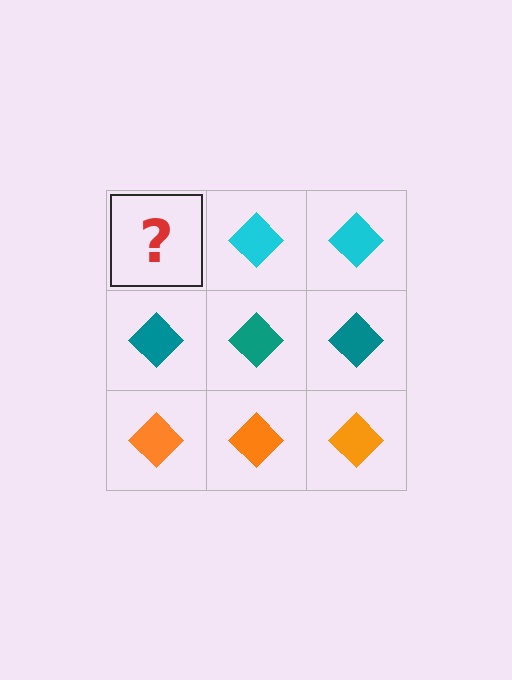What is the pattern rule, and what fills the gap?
The rule is that each row has a consistent color. The gap should be filled with a cyan diamond.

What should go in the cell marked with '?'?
The missing cell should contain a cyan diamond.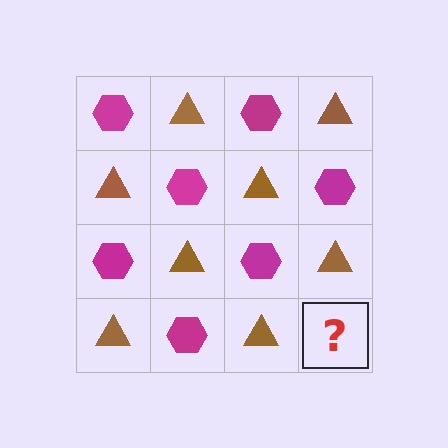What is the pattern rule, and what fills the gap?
The rule is that it alternates magenta hexagon and brown triangle in a checkerboard pattern. The gap should be filled with a magenta hexagon.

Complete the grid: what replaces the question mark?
The question mark should be replaced with a magenta hexagon.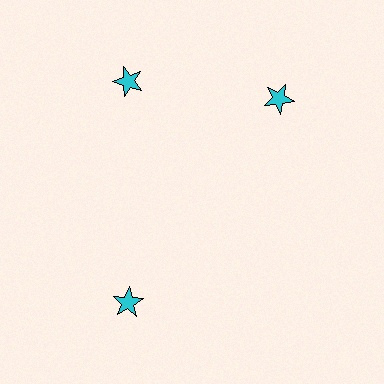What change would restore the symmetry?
The symmetry would be restored by rotating it back into even spacing with its neighbors so that all 3 stars sit at equal angles and equal distance from the center.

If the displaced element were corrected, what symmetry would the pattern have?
It would have 3-fold rotational symmetry — the pattern would map onto itself every 120 degrees.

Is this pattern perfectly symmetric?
No. The 3 cyan stars are arranged in a ring, but one element near the 3 o'clock position is rotated out of alignment along the ring, breaking the 3-fold rotational symmetry.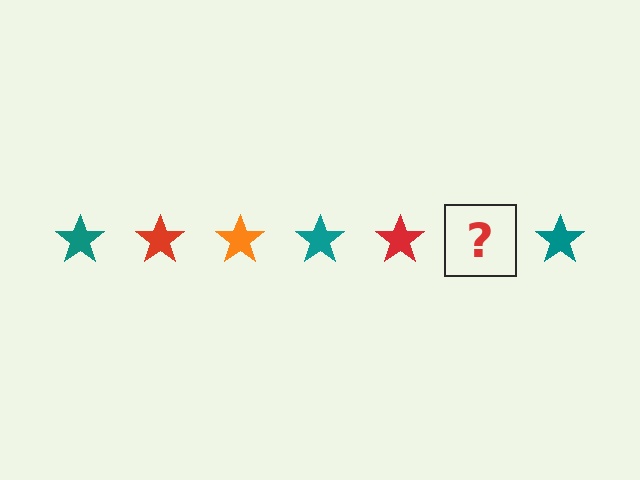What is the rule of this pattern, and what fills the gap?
The rule is that the pattern cycles through teal, red, orange stars. The gap should be filled with an orange star.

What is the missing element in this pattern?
The missing element is an orange star.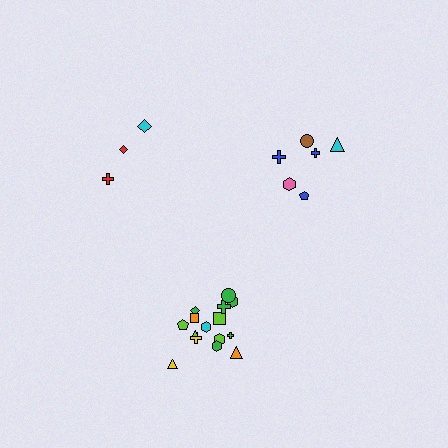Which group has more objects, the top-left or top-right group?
The top-right group.